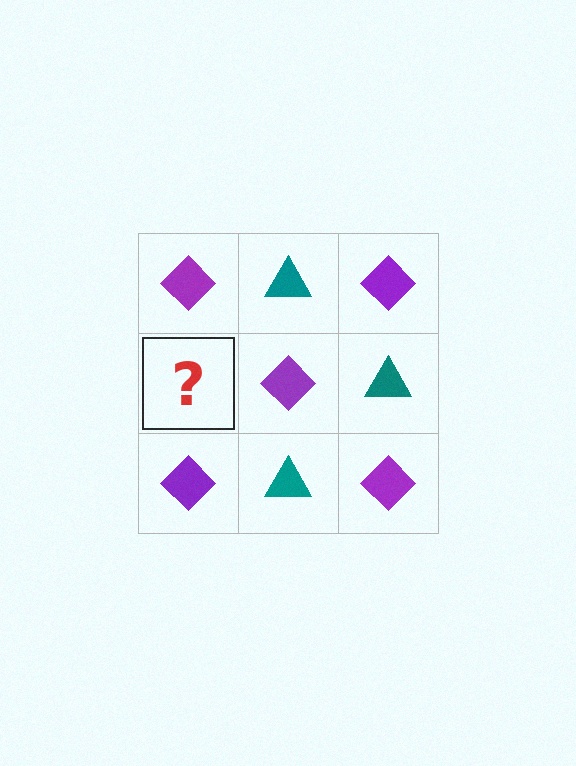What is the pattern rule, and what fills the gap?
The rule is that it alternates purple diamond and teal triangle in a checkerboard pattern. The gap should be filled with a teal triangle.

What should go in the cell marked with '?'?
The missing cell should contain a teal triangle.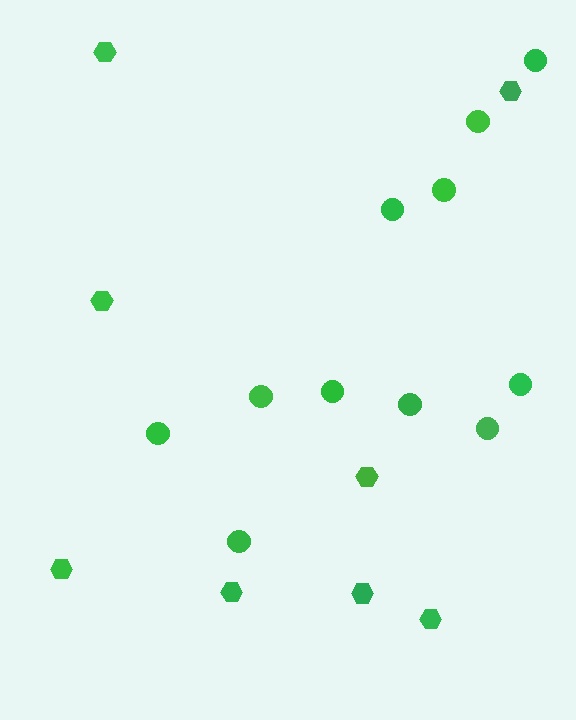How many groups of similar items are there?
There are 2 groups: one group of hexagons (8) and one group of circles (11).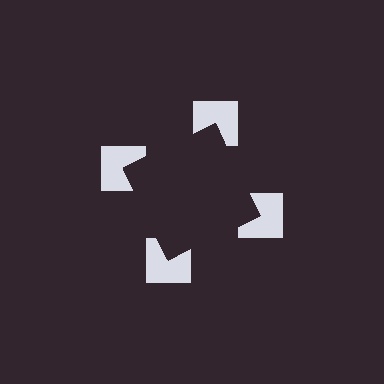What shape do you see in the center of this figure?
An illusory square — its edges are inferred from the aligned wedge cuts in the notched squares, not physically drawn.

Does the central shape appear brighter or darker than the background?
It typically appears slightly darker than the background, even though no actual brightness change is drawn.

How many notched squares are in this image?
There are 4 — one at each vertex of the illusory square.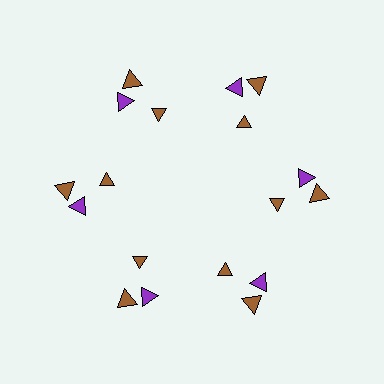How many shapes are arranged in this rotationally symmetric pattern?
There are 18 shapes, arranged in 6 groups of 3.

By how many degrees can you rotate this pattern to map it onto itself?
The pattern maps onto itself every 60 degrees of rotation.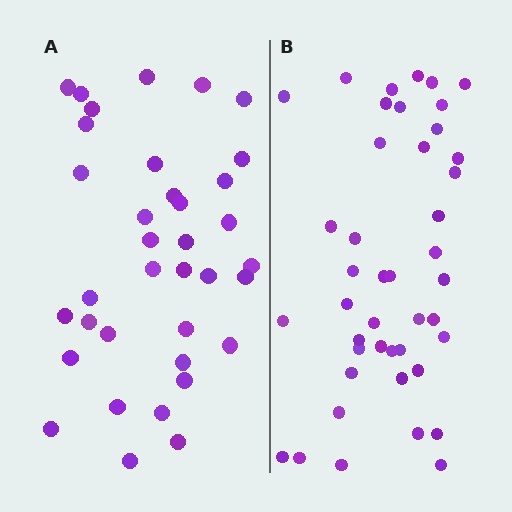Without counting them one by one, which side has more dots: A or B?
Region B (the right region) has more dots.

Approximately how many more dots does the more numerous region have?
Region B has roughly 8 or so more dots than region A.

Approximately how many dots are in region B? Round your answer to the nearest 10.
About 40 dots. (The exact count is 43, which rounds to 40.)